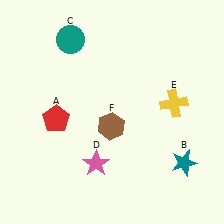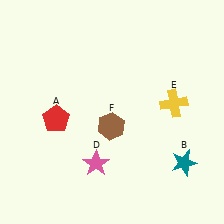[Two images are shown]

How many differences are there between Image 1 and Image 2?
There is 1 difference between the two images.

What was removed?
The teal circle (C) was removed in Image 2.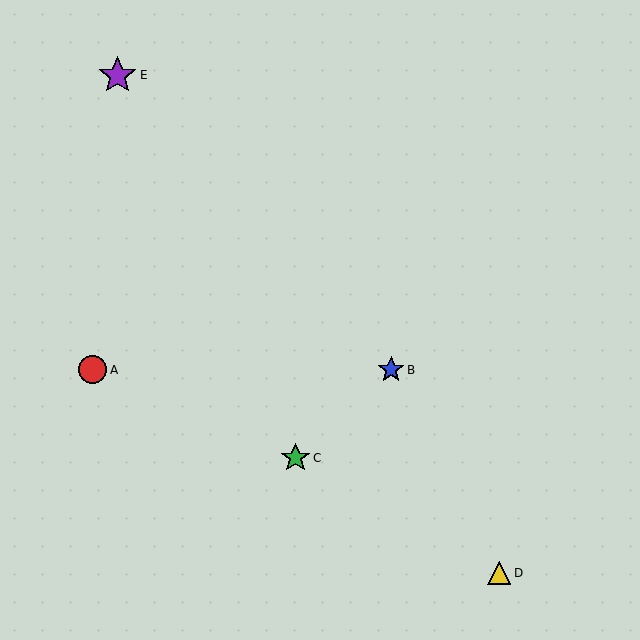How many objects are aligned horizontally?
2 objects (A, B) are aligned horizontally.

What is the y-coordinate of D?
Object D is at y≈573.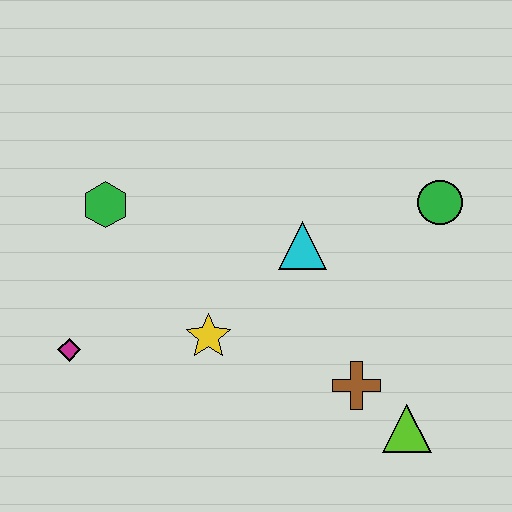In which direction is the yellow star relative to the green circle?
The yellow star is to the left of the green circle.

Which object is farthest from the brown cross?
The green hexagon is farthest from the brown cross.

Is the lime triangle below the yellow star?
Yes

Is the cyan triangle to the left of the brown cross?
Yes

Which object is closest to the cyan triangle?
The yellow star is closest to the cyan triangle.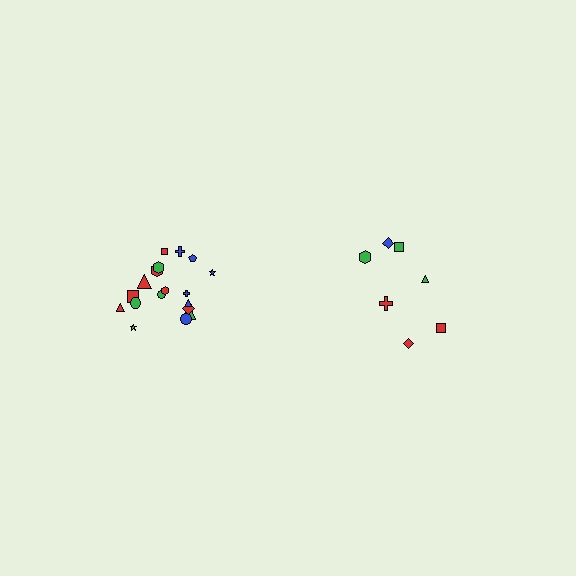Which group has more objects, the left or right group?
The left group.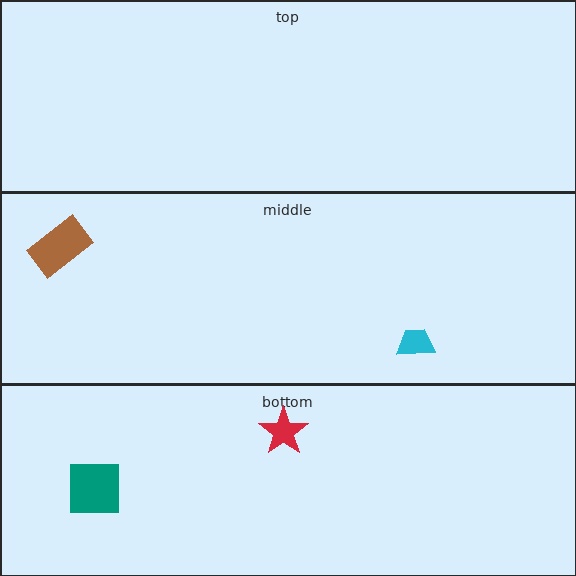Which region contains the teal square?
The bottom region.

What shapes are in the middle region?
The brown rectangle, the cyan trapezoid.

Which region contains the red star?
The bottom region.